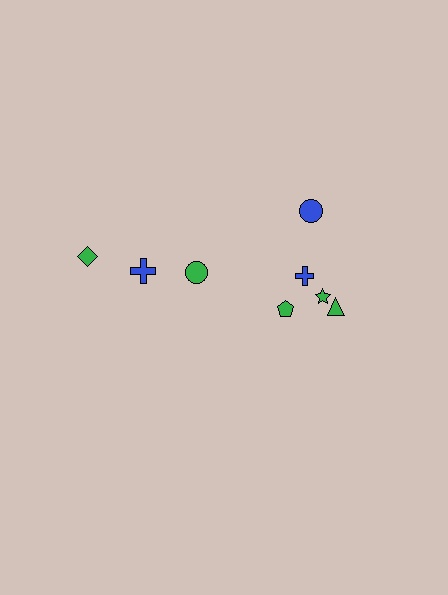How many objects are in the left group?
There are 3 objects.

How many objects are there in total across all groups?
There are 8 objects.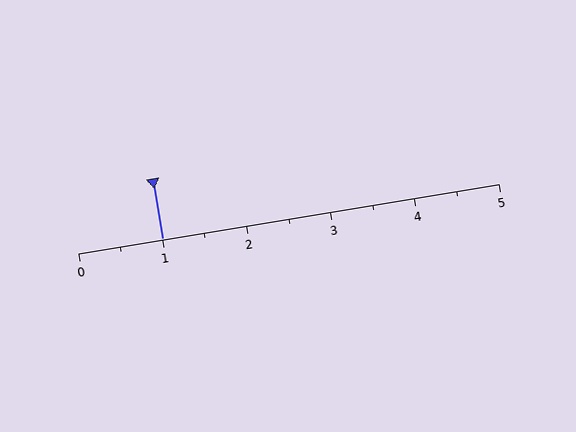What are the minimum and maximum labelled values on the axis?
The axis runs from 0 to 5.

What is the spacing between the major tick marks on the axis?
The major ticks are spaced 1 apart.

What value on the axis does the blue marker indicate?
The marker indicates approximately 1.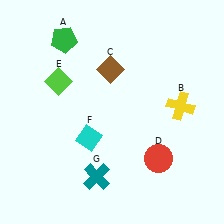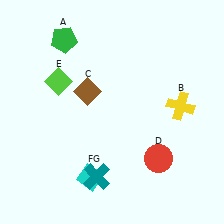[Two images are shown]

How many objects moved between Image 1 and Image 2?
2 objects moved between the two images.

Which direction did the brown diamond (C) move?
The brown diamond (C) moved left.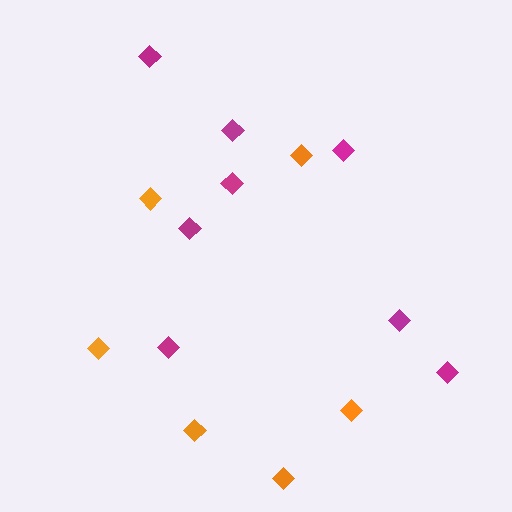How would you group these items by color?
There are 2 groups: one group of magenta diamonds (8) and one group of orange diamonds (6).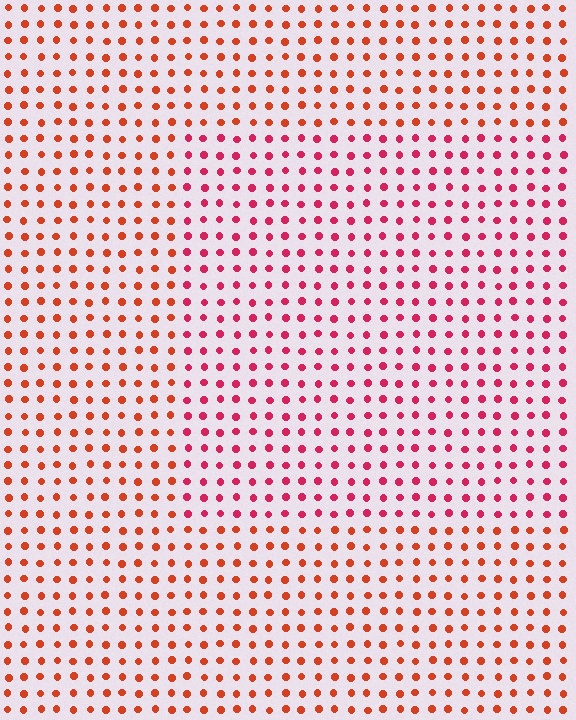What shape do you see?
I see a rectangle.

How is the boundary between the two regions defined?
The boundary is defined purely by a slight shift in hue (about 31 degrees). Spacing, size, and orientation are identical on both sides.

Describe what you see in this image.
The image is filled with small red elements in a uniform arrangement. A rectangle-shaped region is visible where the elements are tinted to a slightly different hue, forming a subtle color boundary.